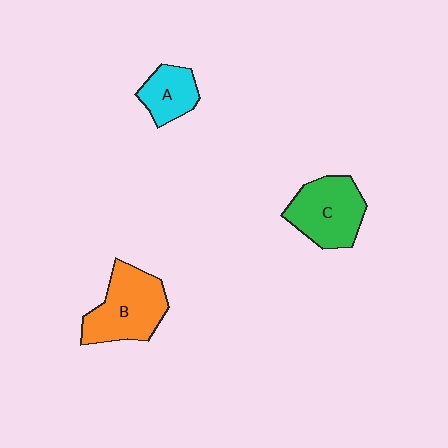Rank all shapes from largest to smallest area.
From largest to smallest: B (orange), C (green), A (cyan).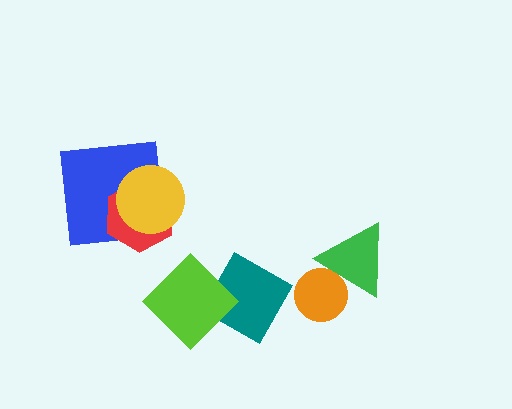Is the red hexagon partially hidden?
Yes, it is partially covered by another shape.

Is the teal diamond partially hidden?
Yes, it is partially covered by another shape.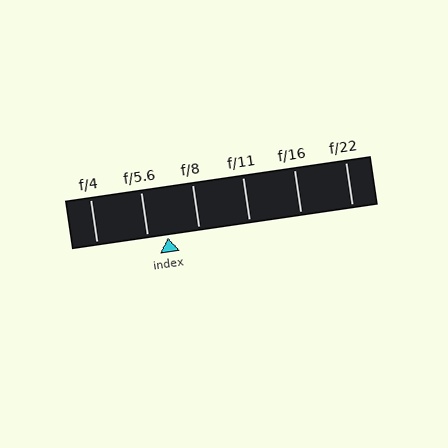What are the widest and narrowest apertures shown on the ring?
The widest aperture shown is f/4 and the narrowest is f/22.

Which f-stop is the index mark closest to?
The index mark is closest to f/5.6.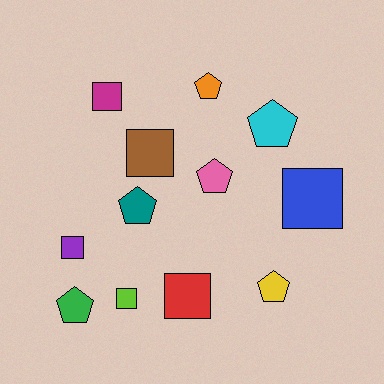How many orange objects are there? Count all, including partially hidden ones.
There is 1 orange object.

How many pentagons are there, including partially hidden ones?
There are 6 pentagons.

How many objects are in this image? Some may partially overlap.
There are 12 objects.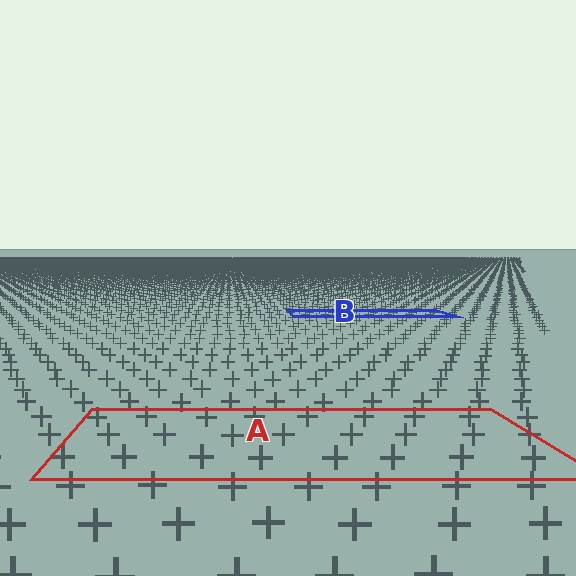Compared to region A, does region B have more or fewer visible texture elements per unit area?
Region B has more texture elements per unit area — they are packed more densely because it is farther away.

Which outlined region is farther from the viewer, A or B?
Region B is farther from the viewer — the texture elements inside it appear smaller and more densely packed.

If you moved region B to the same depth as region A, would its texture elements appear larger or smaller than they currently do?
They would appear larger. At a closer depth, the same texture elements are projected at a bigger on-screen size.